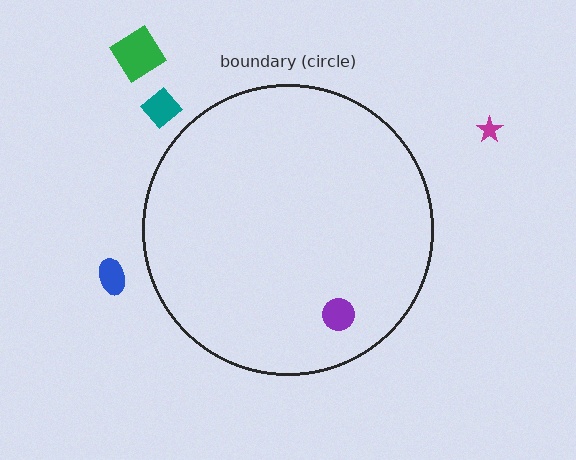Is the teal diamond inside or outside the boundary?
Outside.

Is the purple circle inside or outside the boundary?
Inside.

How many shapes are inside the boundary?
1 inside, 4 outside.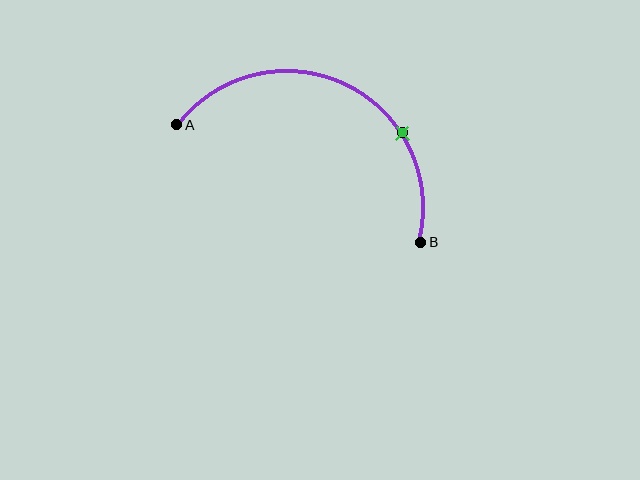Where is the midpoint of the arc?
The arc midpoint is the point on the curve farthest from the straight line joining A and B. It sits above that line.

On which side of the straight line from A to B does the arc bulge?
The arc bulges above the straight line connecting A and B.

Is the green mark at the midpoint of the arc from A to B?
No. The green mark lies on the arc but is closer to endpoint B. The arc midpoint would be at the point on the curve equidistant along the arc from both A and B.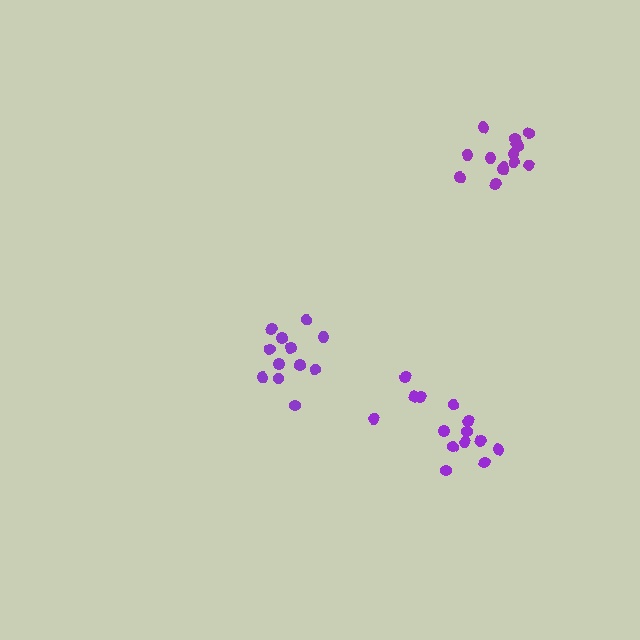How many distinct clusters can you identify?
There are 3 distinct clusters.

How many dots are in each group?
Group 1: 14 dots, Group 2: 13 dots, Group 3: 14 dots (41 total).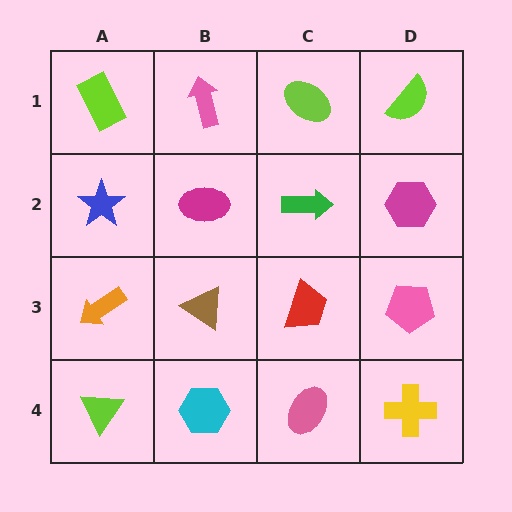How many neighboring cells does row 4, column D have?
2.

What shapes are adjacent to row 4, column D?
A pink pentagon (row 3, column D), a pink ellipse (row 4, column C).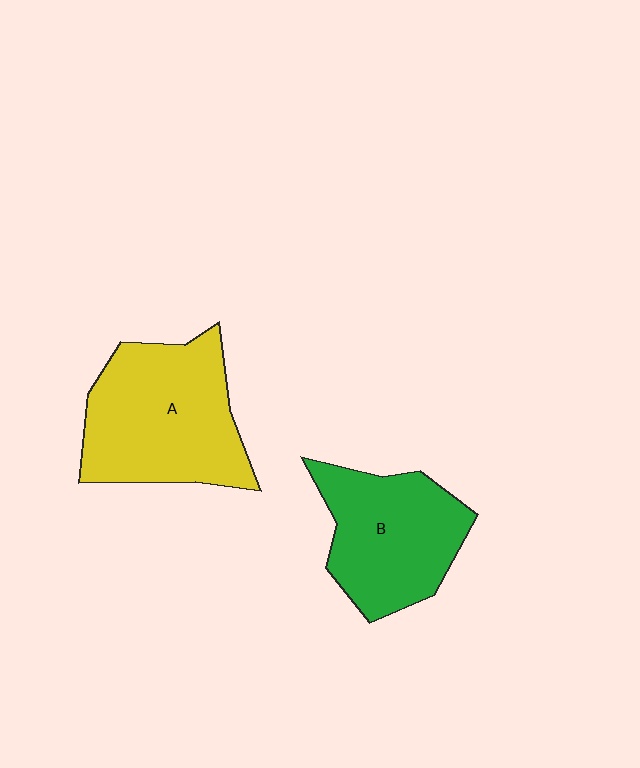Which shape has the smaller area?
Shape B (green).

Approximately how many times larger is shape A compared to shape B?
Approximately 1.2 times.